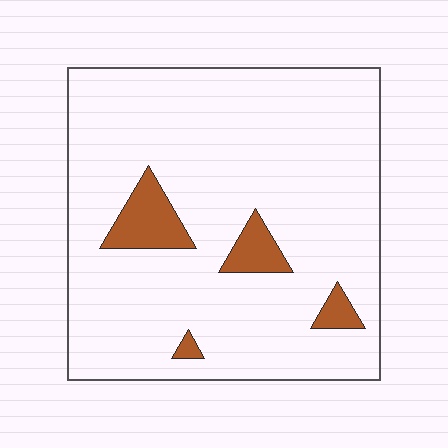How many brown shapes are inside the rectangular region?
4.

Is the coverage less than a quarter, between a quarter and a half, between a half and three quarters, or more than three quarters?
Less than a quarter.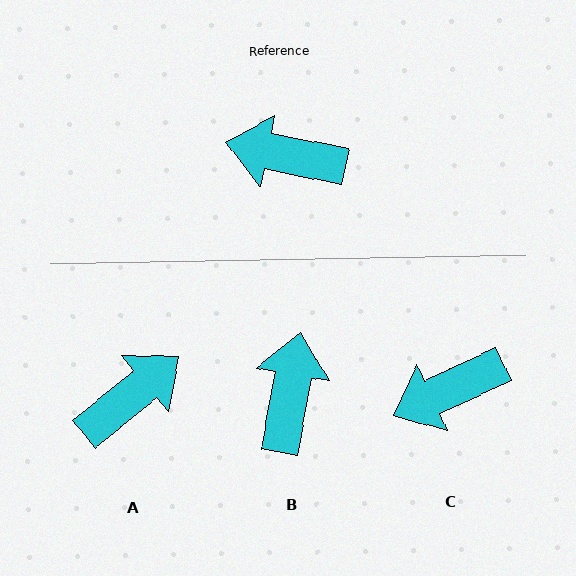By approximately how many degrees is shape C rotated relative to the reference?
Approximately 36 degrees counter-clockwise.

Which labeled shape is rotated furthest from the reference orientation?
A, about 129 degrees away.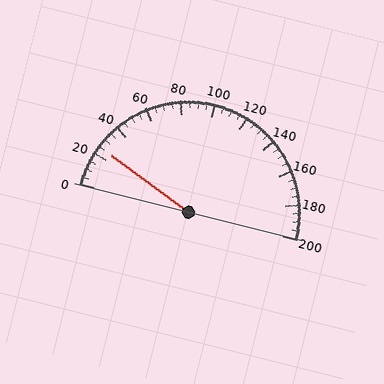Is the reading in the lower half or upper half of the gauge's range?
The reading is in the lower half of the range (0 to 200).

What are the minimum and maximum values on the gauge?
The gauge ranges from 0 to 200.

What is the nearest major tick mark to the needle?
The nearest major tick mark is 20.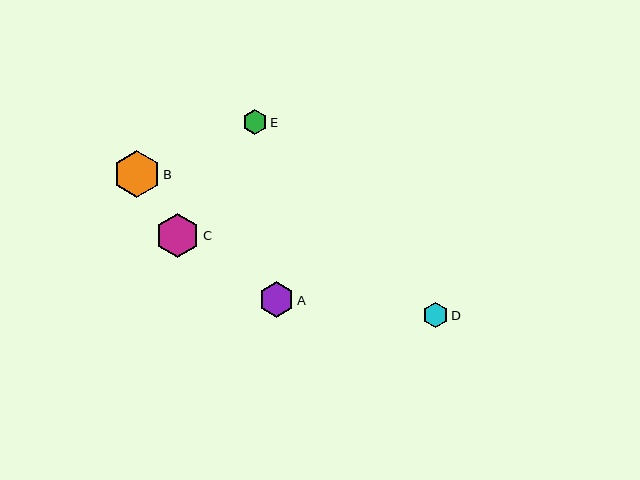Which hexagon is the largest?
Hexagon B is the largest with a size of approximately 47 pixels.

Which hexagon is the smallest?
Hexagon E is the smallest with a size of approximately 25 pixels.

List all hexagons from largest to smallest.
From largest to smallest: B, C, A, D, E.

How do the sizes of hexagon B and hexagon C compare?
Hexagon B and hexagon C are approximately the same size.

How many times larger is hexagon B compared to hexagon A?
Hexagon B is approximately 1.3 times the size of hexagon A.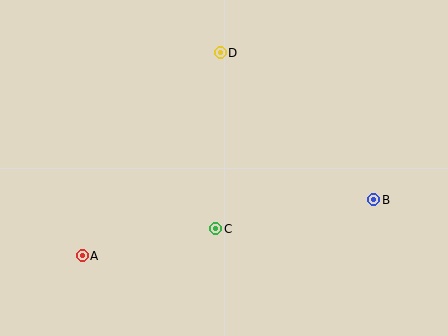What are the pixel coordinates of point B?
Point B is at (374, 200).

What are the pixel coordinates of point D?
Point D is at (220, 53).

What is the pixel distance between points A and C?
The distance between A and C is 136 pixels.